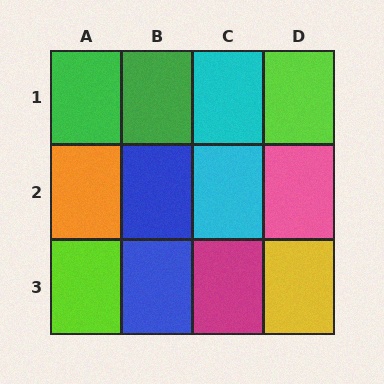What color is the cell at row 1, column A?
Green.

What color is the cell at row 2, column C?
Cyan.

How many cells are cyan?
2 cells are cyan.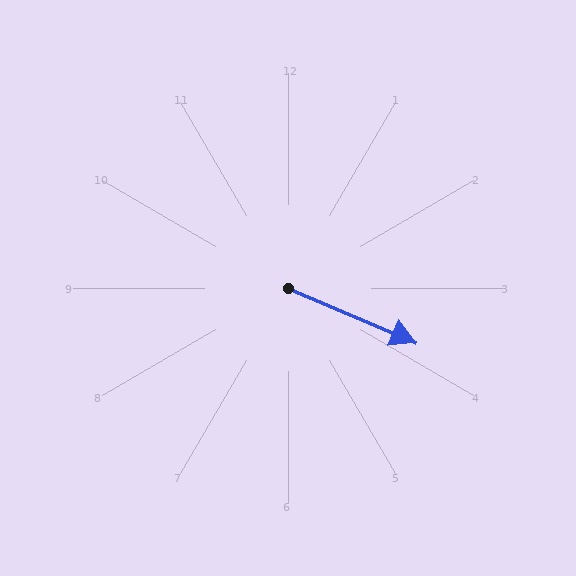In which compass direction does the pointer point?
Southeast.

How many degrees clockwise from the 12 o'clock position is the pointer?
Approximately 113 degrees.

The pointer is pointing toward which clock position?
Roughly 4 o'clock.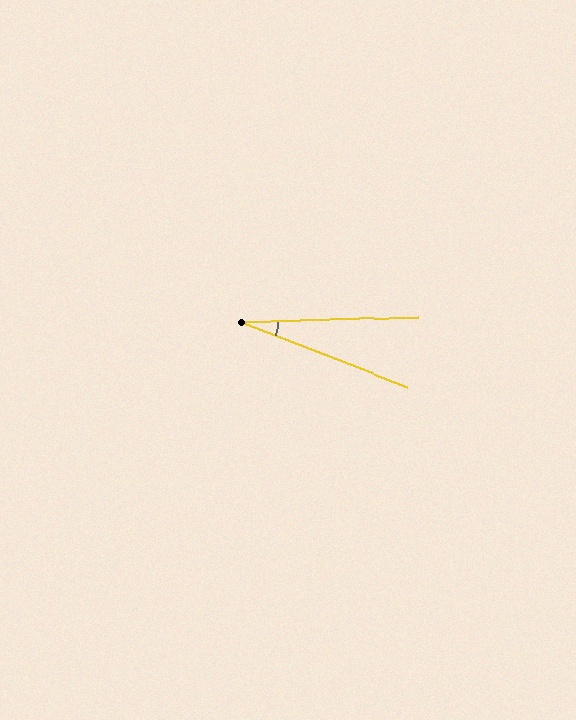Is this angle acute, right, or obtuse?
It is acute.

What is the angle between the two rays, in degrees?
Approximately 23 degrees.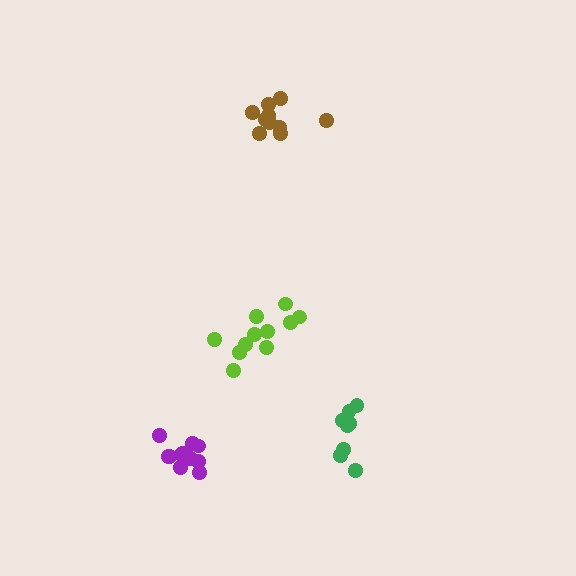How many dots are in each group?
Group 1: 10 dots, Group 2: 11 dots, Group 3: 12 dots, Group 4: 8 dots (41 total).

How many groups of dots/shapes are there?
There are 4 groups.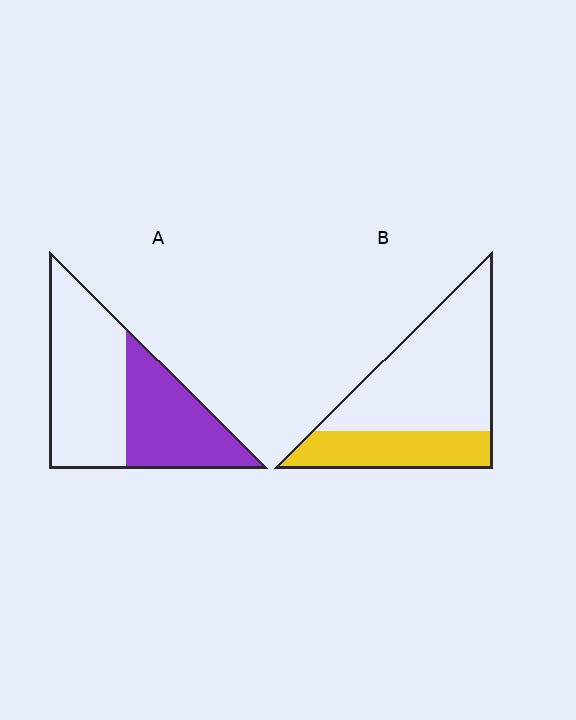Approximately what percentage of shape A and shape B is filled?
A is approximately 40% and B is approximately 30%.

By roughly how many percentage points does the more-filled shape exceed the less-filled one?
By roughly 10 percentage points (A over B).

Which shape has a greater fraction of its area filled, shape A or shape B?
Shape A.